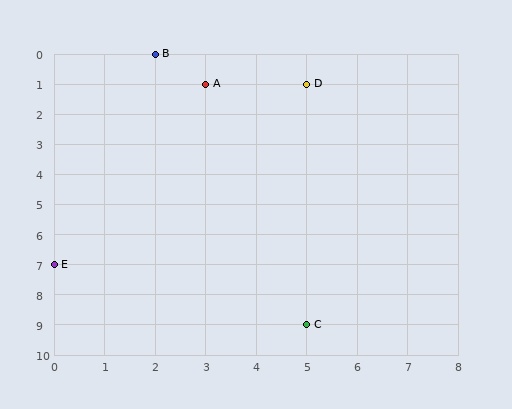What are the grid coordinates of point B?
Point B is at grid coordinates (2, 0).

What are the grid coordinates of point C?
Point C is at grid coordinates (5, 9).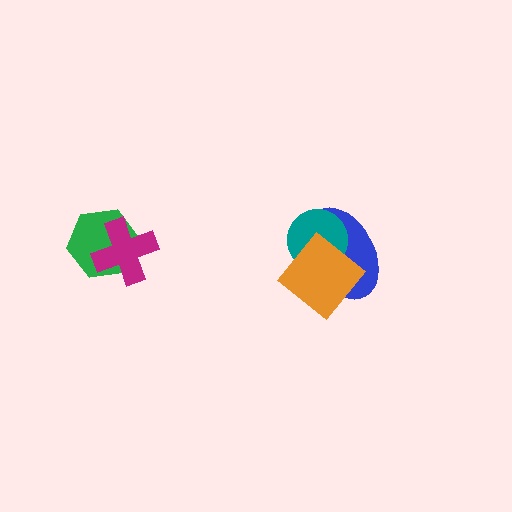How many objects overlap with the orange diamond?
2 objects overlap with the orange diamond.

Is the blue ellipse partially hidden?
Yes, it is partially covered by another shape.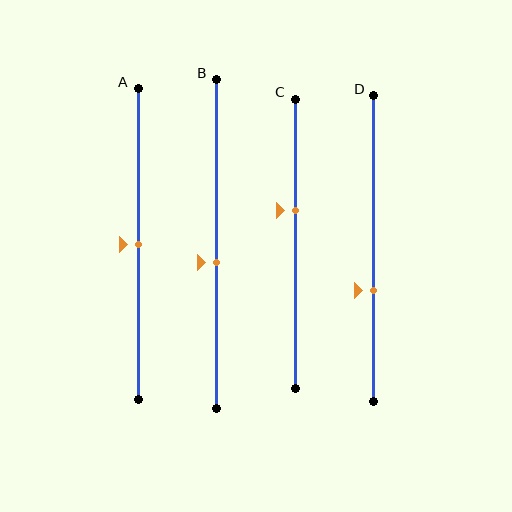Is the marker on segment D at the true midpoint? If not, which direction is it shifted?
No, the marker on segment D is shifted downward by about 14% of the segment length.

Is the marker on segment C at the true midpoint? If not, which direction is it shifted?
No, the marker on segment C is shifted upward by about 12% of the segment length.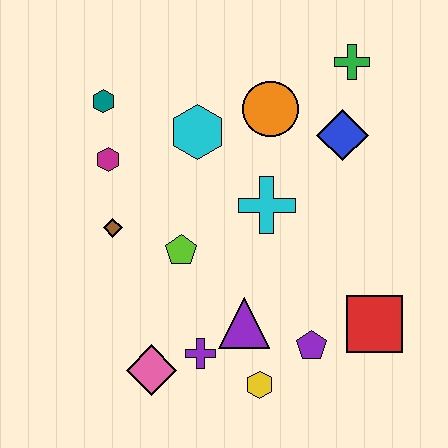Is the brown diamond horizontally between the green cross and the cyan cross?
No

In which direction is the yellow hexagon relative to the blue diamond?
The yellow hexagon is below the blue diamond.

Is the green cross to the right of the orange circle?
Yes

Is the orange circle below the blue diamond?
No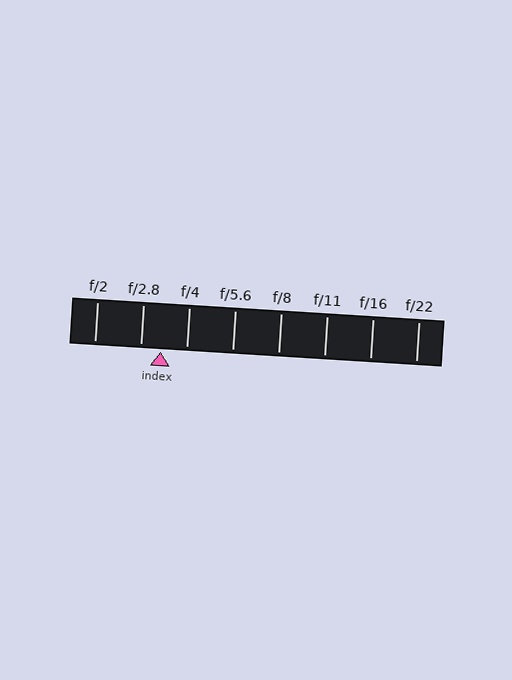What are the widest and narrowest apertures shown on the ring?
The widest aperture shown is f/2 and the narrowest is f/22.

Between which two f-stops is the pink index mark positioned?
The index mark is between f/2.8 and f/4.